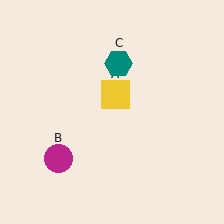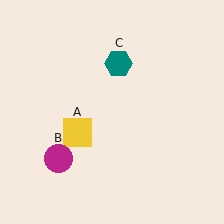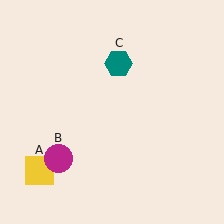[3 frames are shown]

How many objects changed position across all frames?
1 object changed position: yellow square (object A).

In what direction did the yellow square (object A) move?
The yellow square (object A) moved down and to the left.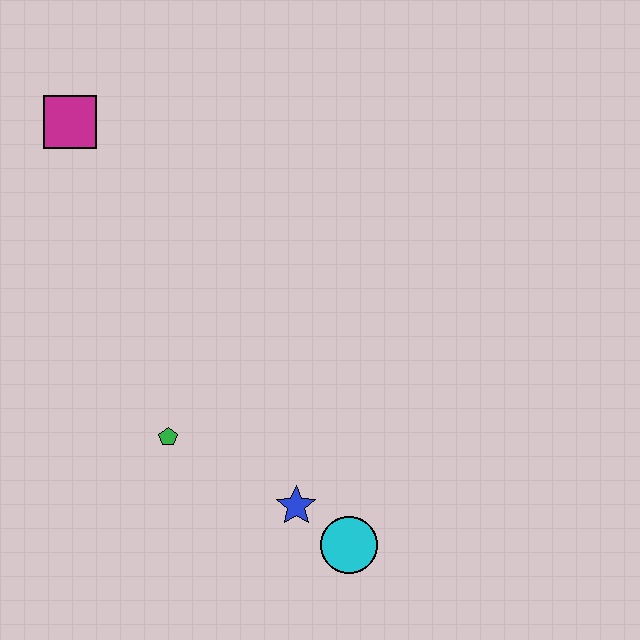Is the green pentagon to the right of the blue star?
No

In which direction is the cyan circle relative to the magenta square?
The cyan circle is below the magenta square.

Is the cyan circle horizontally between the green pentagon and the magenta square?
No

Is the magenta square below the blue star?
No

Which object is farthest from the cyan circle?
The magenta square is farthest from the cyan circle.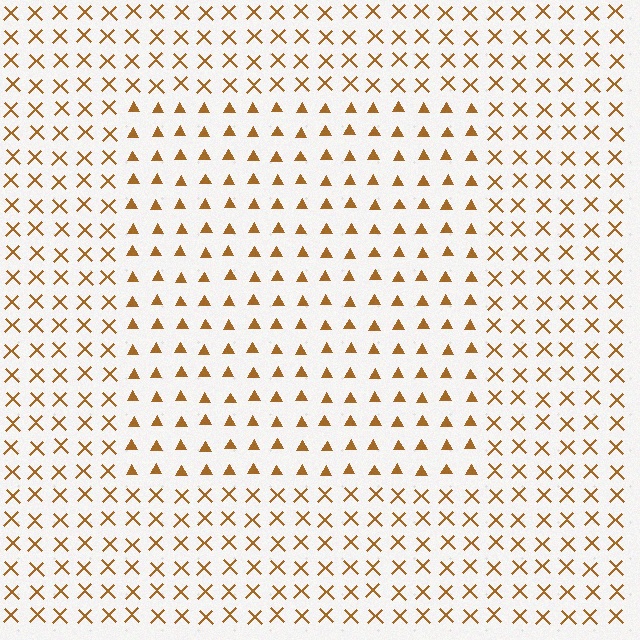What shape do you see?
I see a rectangle.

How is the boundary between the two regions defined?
The boundary is defined by a change in element shape: triangles inside vs. X marks outside. All elements share the same color and spacing.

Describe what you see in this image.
The image is filled with small brown elements arranged in a uniform grid. A rectangle-shaped region contains triangles, while the surrounding area contains X marks. The boundary is defined purely by the change in element shape.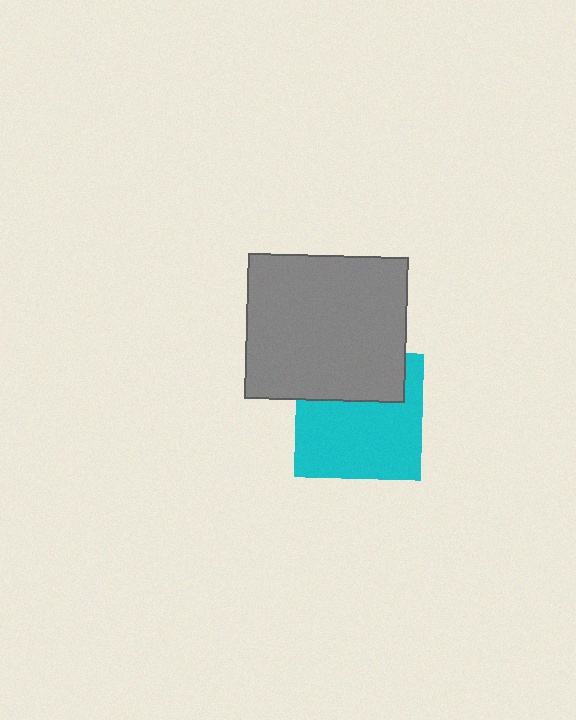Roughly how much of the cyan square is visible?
Most of it is visible (roughly 67%).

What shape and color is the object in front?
The object in front is a gray rectangle.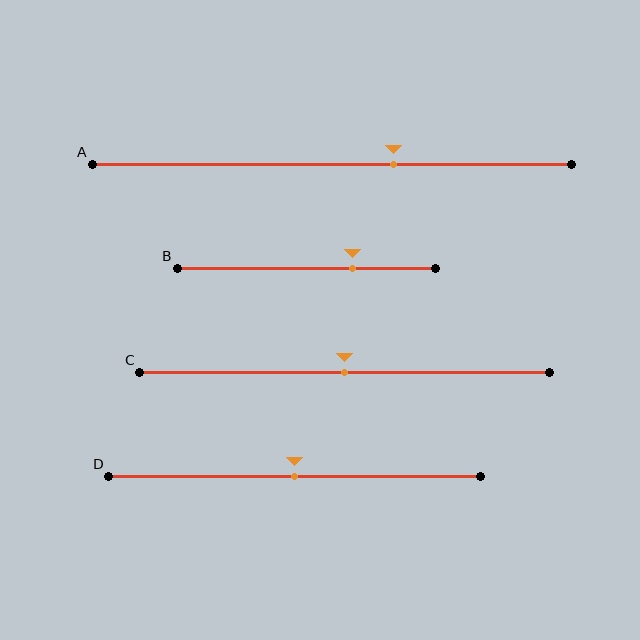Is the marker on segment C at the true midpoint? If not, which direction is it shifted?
Yes, the marker on segment C is at the true midpoint.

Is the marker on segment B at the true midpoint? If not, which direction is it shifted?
No, the marker on segment B is shifted to the right by about 18% of the segment length.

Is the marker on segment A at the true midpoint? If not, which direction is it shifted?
No, the marker on segment A is shifted to the right by about 13% of the segment length.